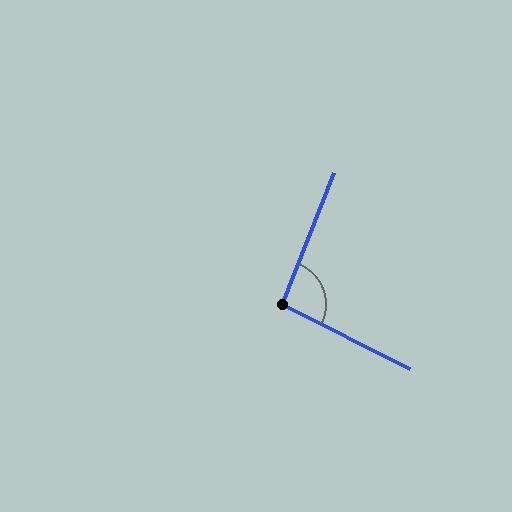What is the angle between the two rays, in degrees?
Approximately 95 degrees.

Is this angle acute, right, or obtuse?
It is approximately a right angle.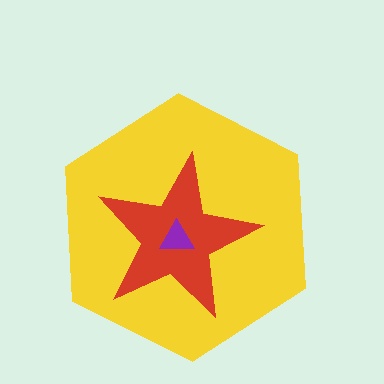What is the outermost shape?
The yellow hexagon.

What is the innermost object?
The purple triangle.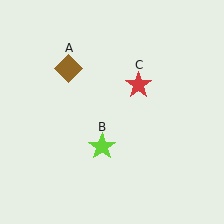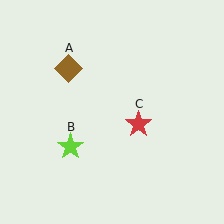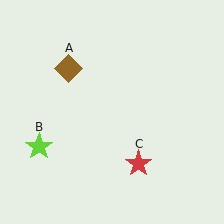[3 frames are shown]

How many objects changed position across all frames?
2 objects changed position: lime star (object B), red star (object C).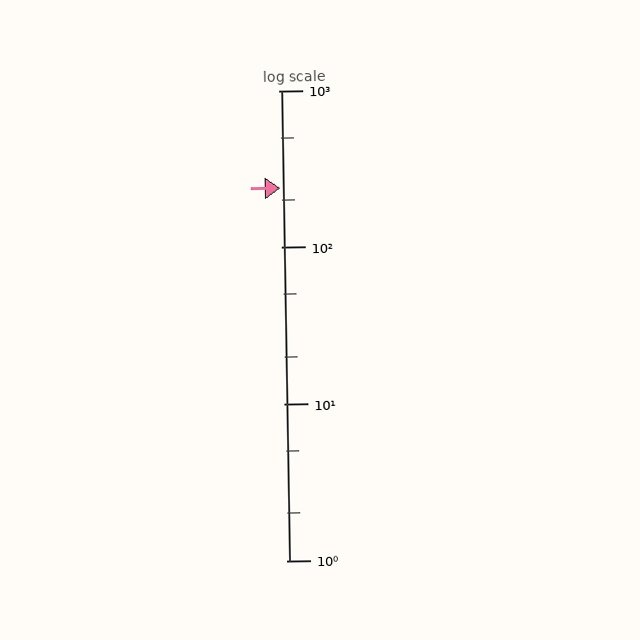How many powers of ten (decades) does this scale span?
The scale spans 3 decades, from 1 to 1000.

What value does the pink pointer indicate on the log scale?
The pointer indicates approximately 240.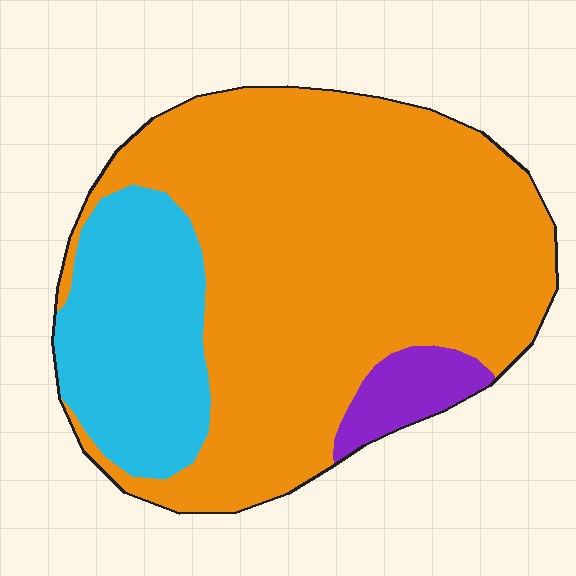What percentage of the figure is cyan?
Cyan takes up about one fifth (1/5) of the figure.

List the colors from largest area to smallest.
From largest to smallest: orange, cyan, purple.